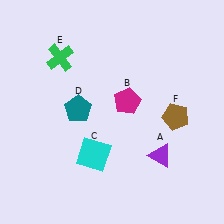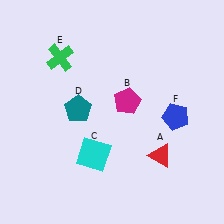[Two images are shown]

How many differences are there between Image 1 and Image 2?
There are 2 differences between the two images.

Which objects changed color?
A changed from purple to red. F changed from brown to blue.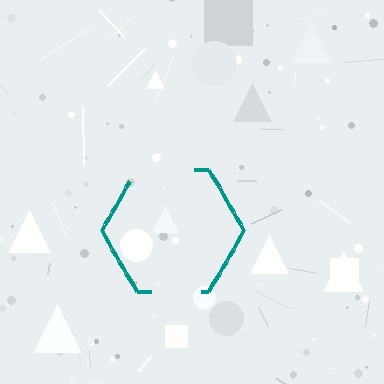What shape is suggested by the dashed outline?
The dashed outline suggests a hexagon.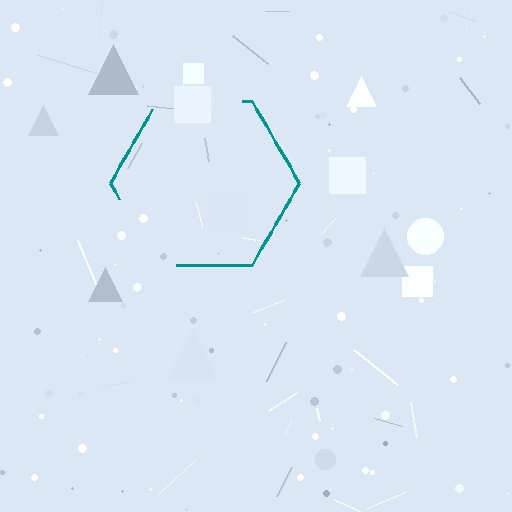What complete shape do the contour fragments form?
The contour fragments form a hexagon.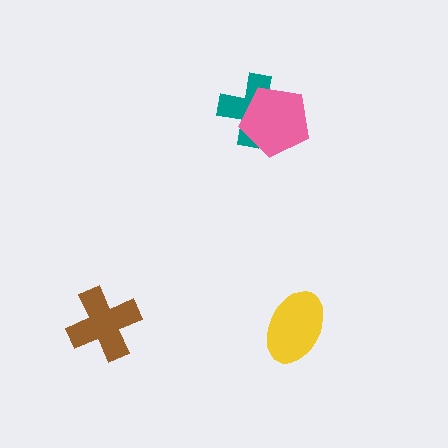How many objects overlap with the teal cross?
1 object overlaps with the teal cross.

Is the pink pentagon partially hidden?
No, no other shape covers it.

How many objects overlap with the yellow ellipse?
0 objects overlap with the yellow ellipse.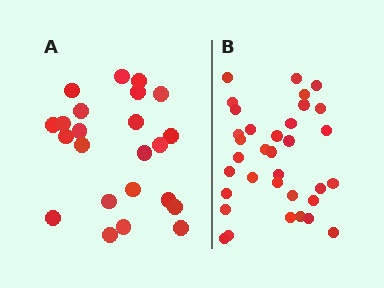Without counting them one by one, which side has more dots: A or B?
Region B (the right region) has more dots.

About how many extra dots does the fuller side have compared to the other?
Region B has roughly 12 or so more dots than region A.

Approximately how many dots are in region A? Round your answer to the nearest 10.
About 20 dots. (The exact count is 23, which rounds to 20.)